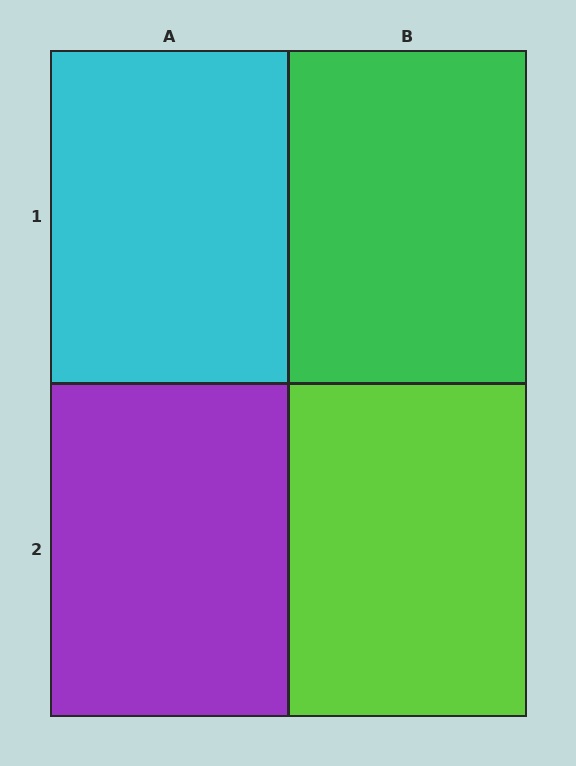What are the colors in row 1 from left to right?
Cyan, green.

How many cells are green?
1 cell is green.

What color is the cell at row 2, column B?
Lime.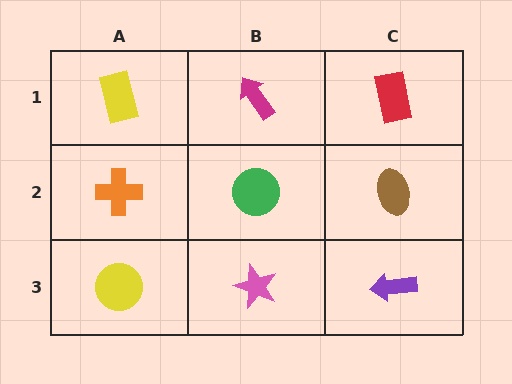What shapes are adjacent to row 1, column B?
A green circle (row 2, column B), a yellow rectangle (row 1, column A), a red rectangle (row 1, column C).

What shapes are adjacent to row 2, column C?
A red rectangle (row 1, column C), a purple arrow (row 3, column C), a green circle (row 2, column B).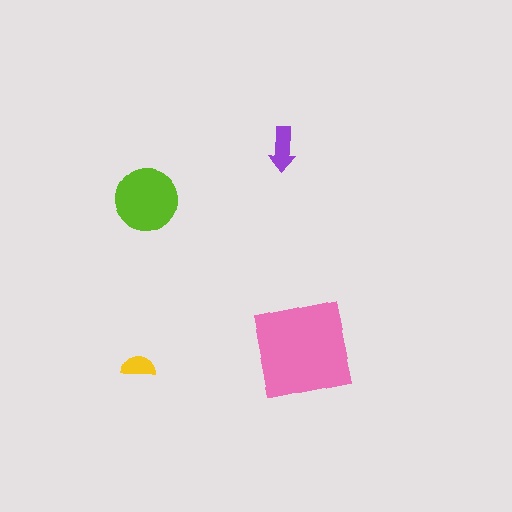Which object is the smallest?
The yellow semicircle.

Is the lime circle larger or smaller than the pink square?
Smaller.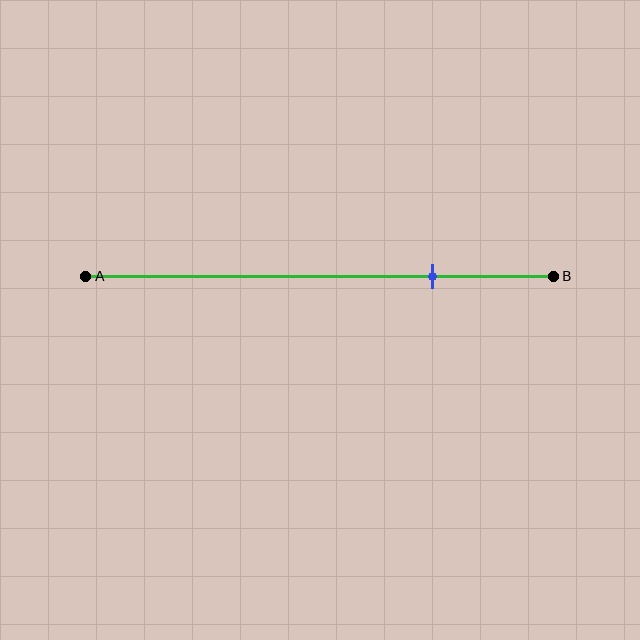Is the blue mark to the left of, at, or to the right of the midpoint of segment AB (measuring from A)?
The blue mark is to the right of the midpoint of segment AB.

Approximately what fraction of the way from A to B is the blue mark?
The blue mark is approximately 75% of the way from A to B.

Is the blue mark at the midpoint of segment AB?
No, the mark is at about 75% from A, not at the 50% midpoint.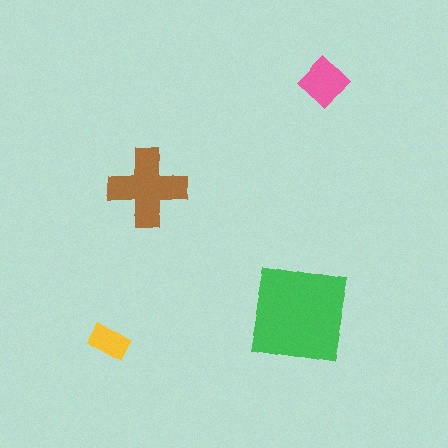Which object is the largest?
The green square.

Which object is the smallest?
The yellow rectangle.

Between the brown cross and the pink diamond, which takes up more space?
The brown cross.